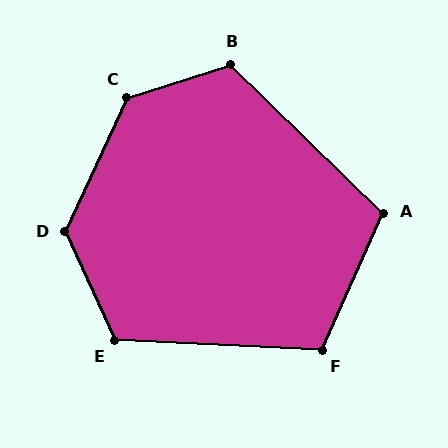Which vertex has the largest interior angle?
C, at approximately 132 degrees.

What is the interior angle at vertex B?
Approximately 118 degrees (obtuse).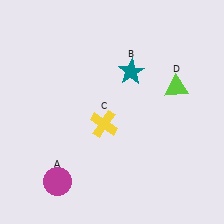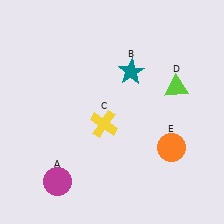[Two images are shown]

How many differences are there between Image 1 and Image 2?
There is 1 difference between the two images.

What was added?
An orange circle (E) was added in Image 2.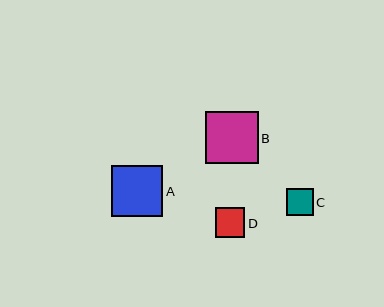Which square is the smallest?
Square C is the smallest with a size of approximately 27 pixels.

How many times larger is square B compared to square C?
Square B is approximately 1.9 times the size of square C.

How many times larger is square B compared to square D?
Square B is approximately 1.8 times the size of square D.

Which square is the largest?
Square B is the largest with a size of approximately 52 pixels.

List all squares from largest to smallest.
From largest to smallest: B, A, D, C.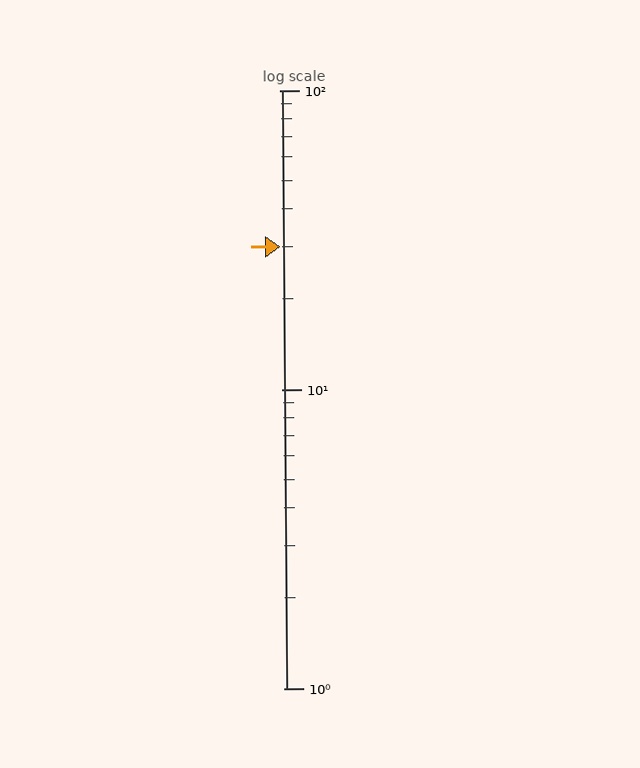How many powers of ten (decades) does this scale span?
The scale spans 2 decades, from 1 to 100.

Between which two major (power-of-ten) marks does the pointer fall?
The pointer is between 10 and 100.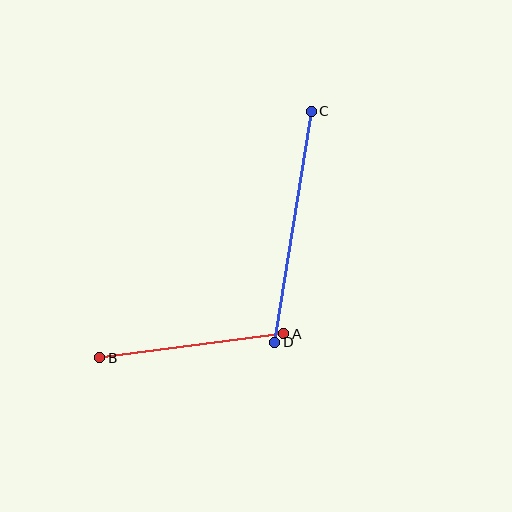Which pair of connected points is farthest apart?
Points C and D are farthest apart.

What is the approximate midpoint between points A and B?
The midpoint is at approximately (192, 346) pixels.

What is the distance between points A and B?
The distance is approximately 185 pixels.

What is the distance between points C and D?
The distance is approximately 234 pixels.